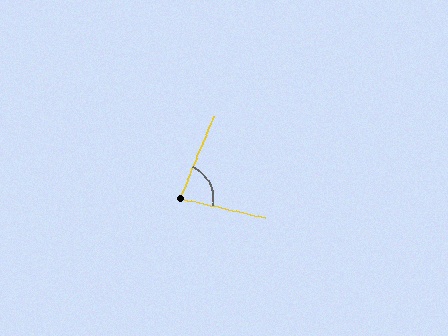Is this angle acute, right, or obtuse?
It is acute.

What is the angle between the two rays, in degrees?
Approximately 80 degrees.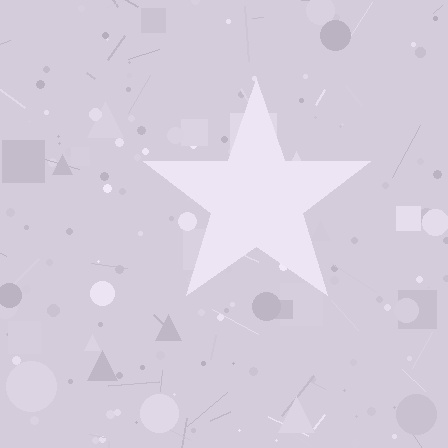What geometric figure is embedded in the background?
A star is embedded in the background.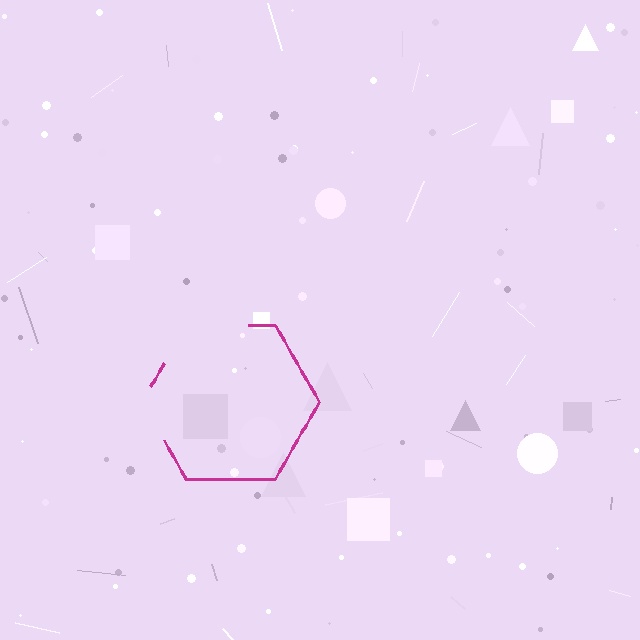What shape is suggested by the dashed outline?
The dashed outline suggests a hexagon.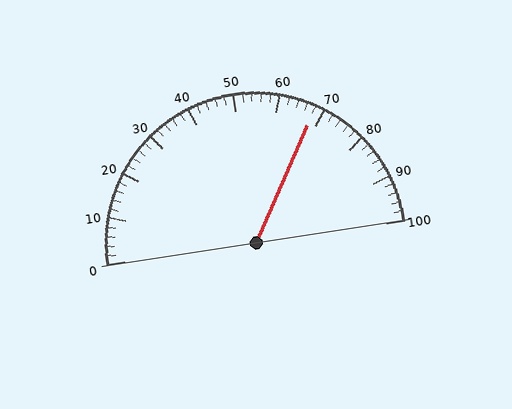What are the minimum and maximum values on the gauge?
The gauge ranges from 0 to 100.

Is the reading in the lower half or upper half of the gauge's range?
The reading is in the upper half of the range (0 to 100).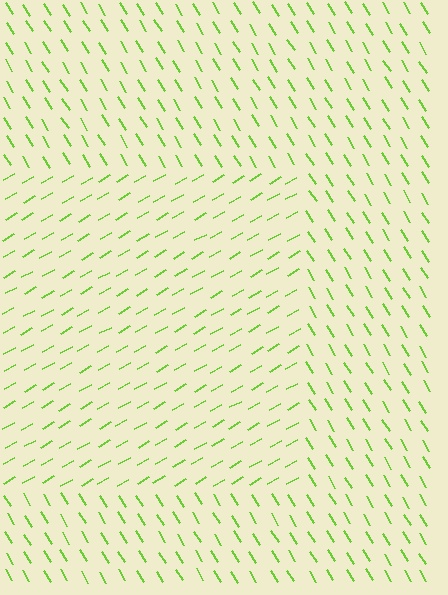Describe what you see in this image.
The image is filled with small lime line segments. A rectangle region in the image has lines oriented differently from the surrounding lines, creating a visible texture boundary.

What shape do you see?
I see a rectangle.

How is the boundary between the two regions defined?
The boundary is defined purely by a change in line orientation (approximately 88 degrees difference). All lines are the same color and thickness.